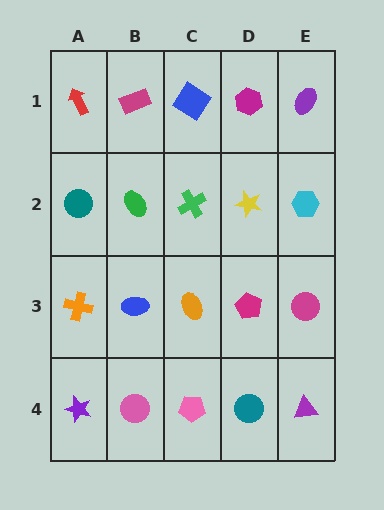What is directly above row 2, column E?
A purple ellipse.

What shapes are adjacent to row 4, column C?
An orange ellipse (row 3, column C), a pink circle (row 4, column B), a teal circle (row 4, column D).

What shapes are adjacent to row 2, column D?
A magenta hexagon (row 1, column D), a magenta pentagon (row 3, column D), a green cross (row 2, column C), a cyan hexagon (row 2, column E).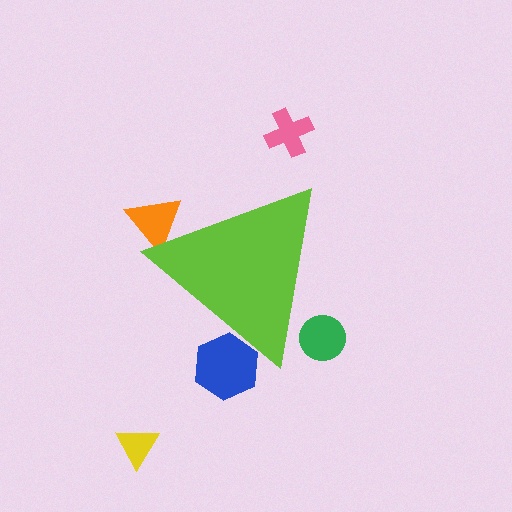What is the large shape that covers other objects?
A lime triangle.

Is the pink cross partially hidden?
No, the pink cross is fully visible.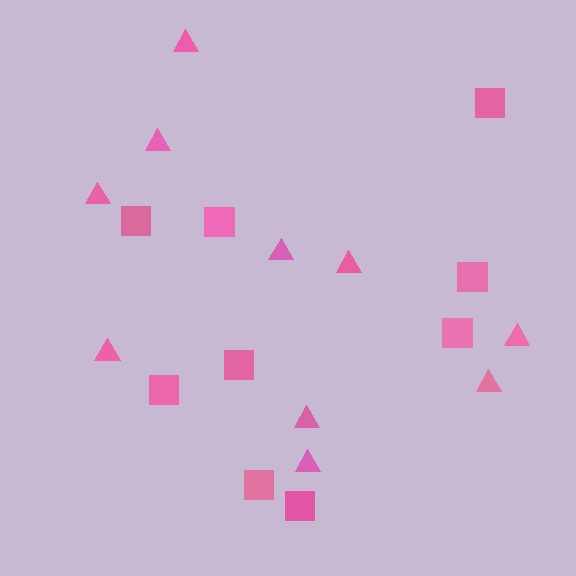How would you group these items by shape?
There are 2 groups: one group of triangles (10) and one group of squares (9).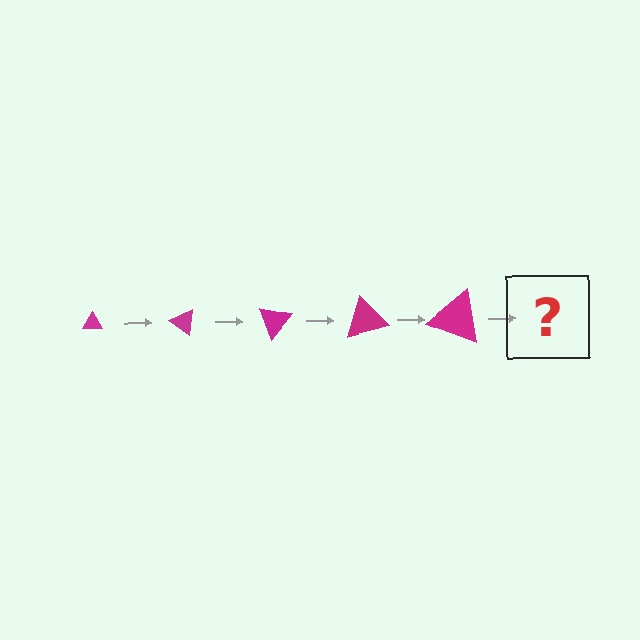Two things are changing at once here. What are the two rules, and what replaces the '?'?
The two rules are that the triangle grows larger each step and it rotates 35 degrees each step. The '?' should be a triangle, larger than the previous one and rotated 175 degrees from the start.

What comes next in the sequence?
The next element should be a triangle, larger than the previous one and rotated 175 degrees from the start.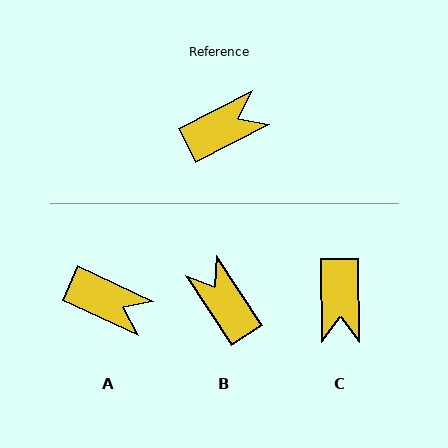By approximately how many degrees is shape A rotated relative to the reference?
Approximately 52 degrees clockwise.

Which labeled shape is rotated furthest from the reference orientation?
C, about 117 degrees away.